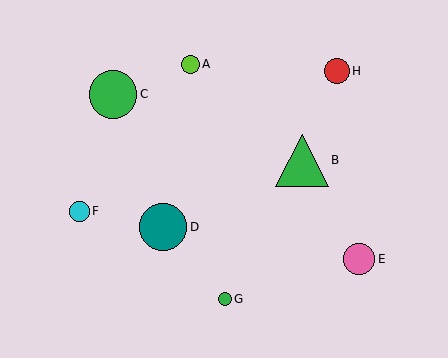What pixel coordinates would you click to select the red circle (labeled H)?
Click at (337, 71) to select the red circle H.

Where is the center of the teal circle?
The center of the teal circle is at (163, 227).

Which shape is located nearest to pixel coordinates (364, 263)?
The pink circle (labeled E) at (359, 259) is nearest to that location.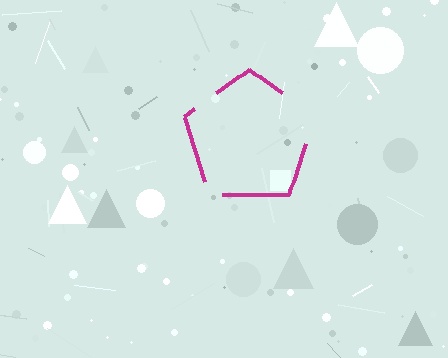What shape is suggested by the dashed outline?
The dashed outline suggests a pentagon.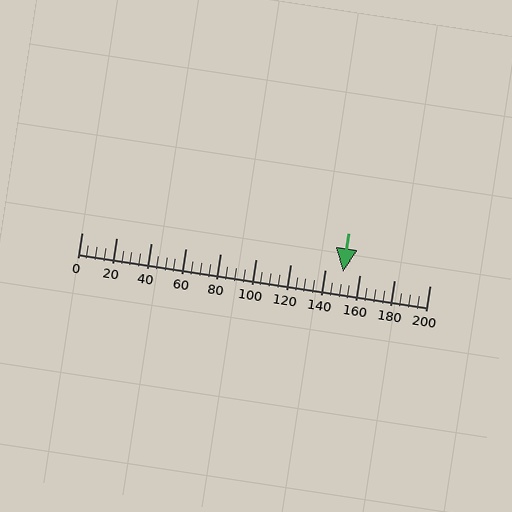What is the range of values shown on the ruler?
The ruler shows values from 0 to 200.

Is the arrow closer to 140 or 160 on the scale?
The arrow is closer to 160.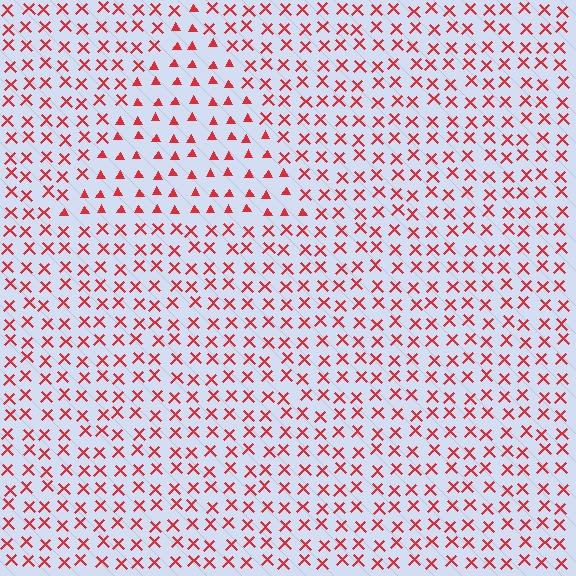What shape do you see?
I see a triangle.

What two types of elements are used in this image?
The image uses triangles inside the triangle region and X marks outside it.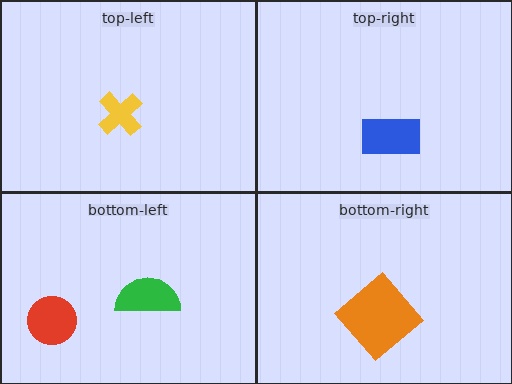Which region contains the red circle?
The bottom-left region.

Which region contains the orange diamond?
The bottom-right region.